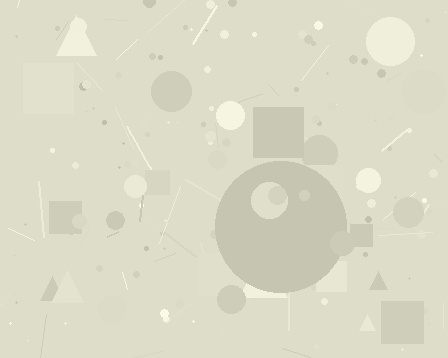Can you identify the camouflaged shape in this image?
The camouflaged shape is a circle.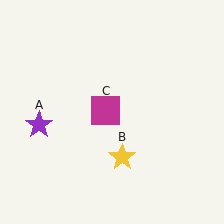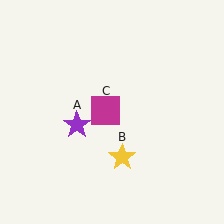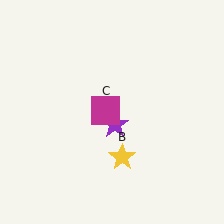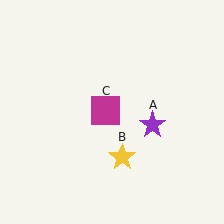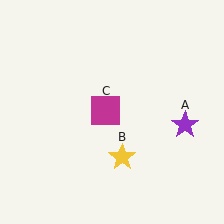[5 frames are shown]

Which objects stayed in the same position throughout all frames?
Yellow star (object B) and magenta square (object C) remained stationary.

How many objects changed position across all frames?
1 object changed position: purple star (object A).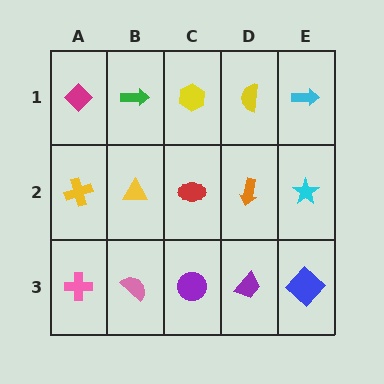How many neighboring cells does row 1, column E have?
2.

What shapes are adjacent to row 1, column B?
A yellow triangle (row 2, column B), a magenta diamond (row 1, column A), a yellow hexagon (row 1, column C).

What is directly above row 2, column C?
A yellow hexagon.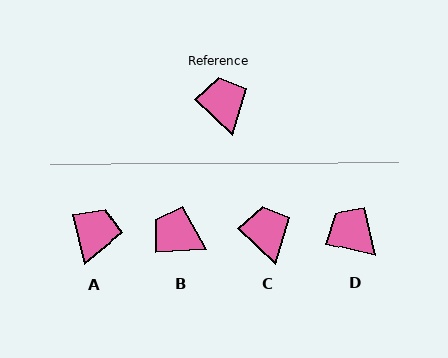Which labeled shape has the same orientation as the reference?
C.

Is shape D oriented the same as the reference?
No, it is off by about 31 degrees.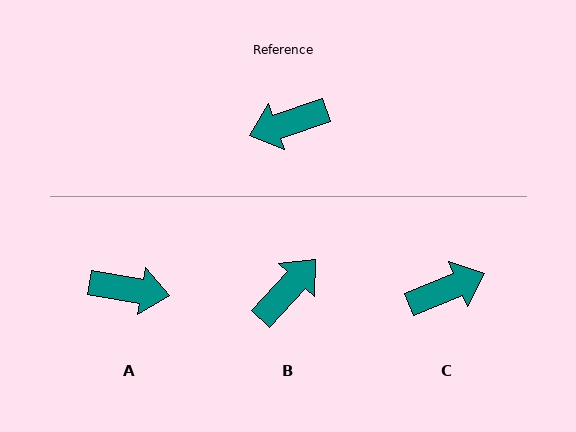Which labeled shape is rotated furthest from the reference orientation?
C, about 176 degrees away.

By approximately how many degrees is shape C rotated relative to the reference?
Approximately 176 degrees clockwise.